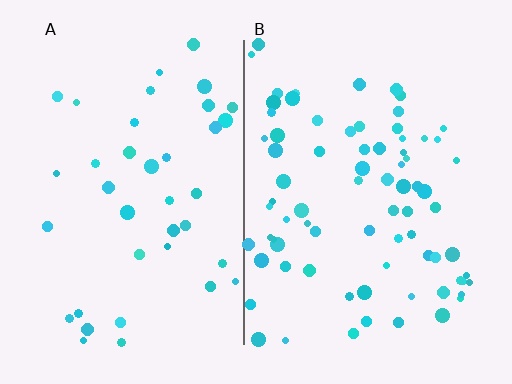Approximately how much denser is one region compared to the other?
Approximately 2.0× — region B over region A.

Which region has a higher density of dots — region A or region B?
B (the right).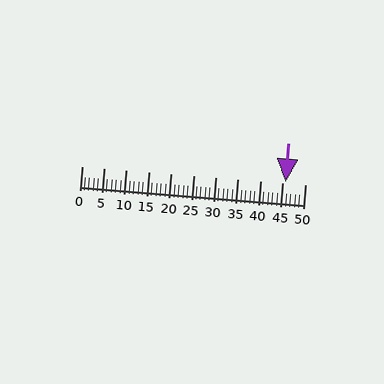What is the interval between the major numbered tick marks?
The major tick marks are spaced 5 units apart.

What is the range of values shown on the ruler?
The ruler shows values from 0 to 50.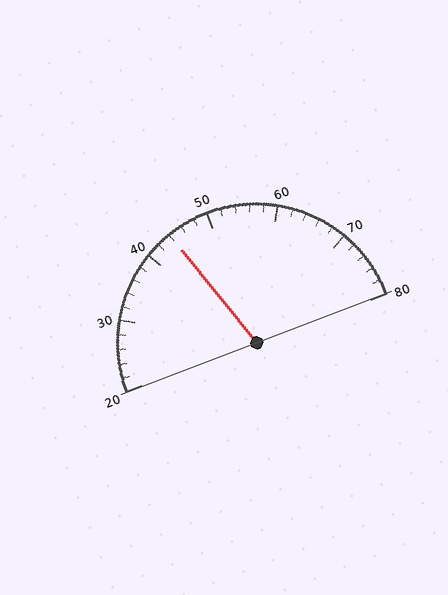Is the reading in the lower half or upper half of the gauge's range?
The reading is in the lower half of the range (20 to 80).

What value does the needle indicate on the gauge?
The needle indicates approximately 44.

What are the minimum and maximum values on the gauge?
The gauge ranges from 20 to 80.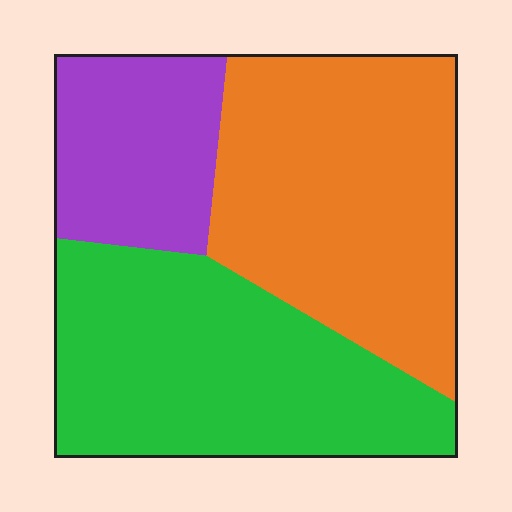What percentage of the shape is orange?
Orange covers roughly 40% of the shape.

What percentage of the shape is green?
Green takes up about two fifths (2/5) of the shape.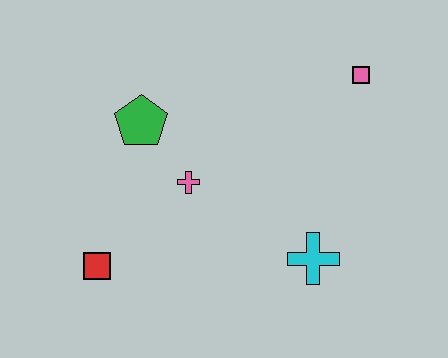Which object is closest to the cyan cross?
The pink cross is closest to the cyan cross.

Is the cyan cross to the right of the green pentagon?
Yes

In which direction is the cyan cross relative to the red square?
The cyan cross is to the right of the red square.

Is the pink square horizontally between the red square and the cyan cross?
No